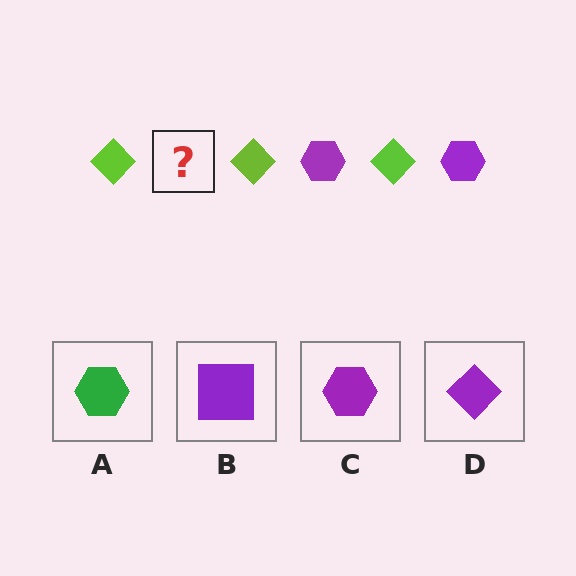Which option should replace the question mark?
Option C.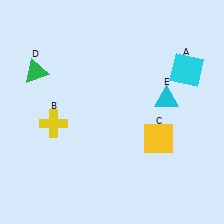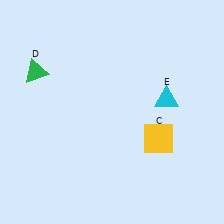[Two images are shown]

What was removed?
The cyan square (A), the yellow cross (B) were removed in Image 2.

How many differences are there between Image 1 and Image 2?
There are 2 differences between the two images.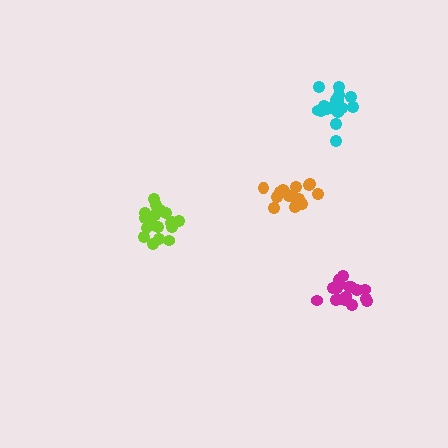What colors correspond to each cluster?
The clusters are colored: magenta, lime, orange, cyan.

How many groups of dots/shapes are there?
There are 4 groups.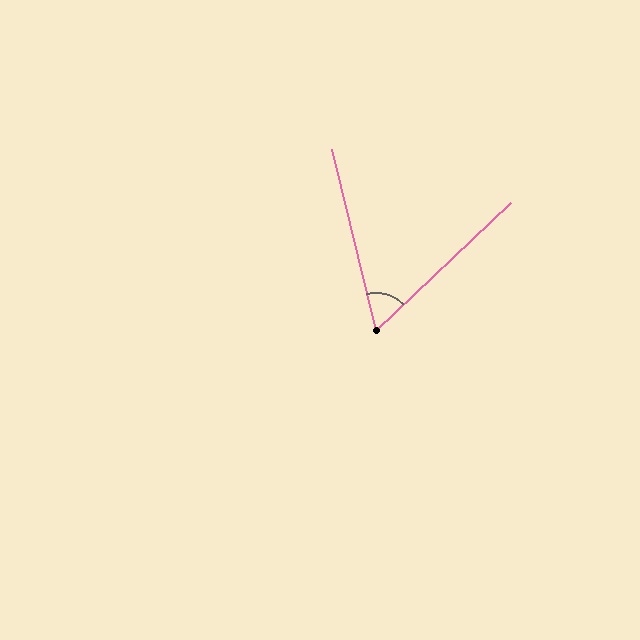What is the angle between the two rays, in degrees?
Approximately 60 degrees.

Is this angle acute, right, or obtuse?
It is acute.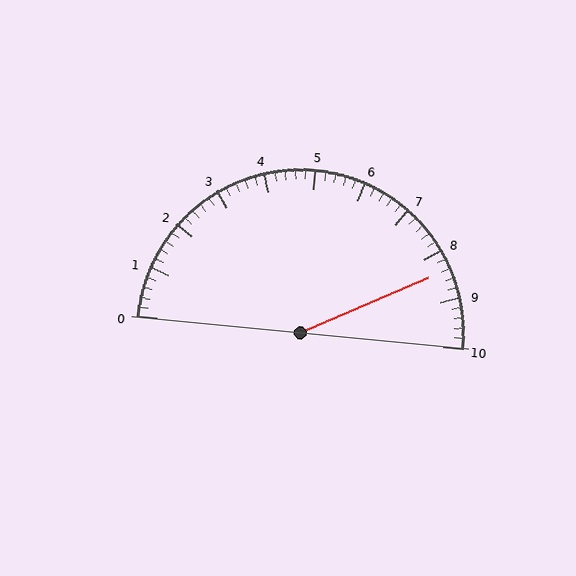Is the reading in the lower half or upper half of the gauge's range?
The reading is in the upper half of the range (0 to 10).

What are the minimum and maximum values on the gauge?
The gauge ranges from 0 to 10.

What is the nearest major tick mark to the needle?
The nearest major tick mark is 8.